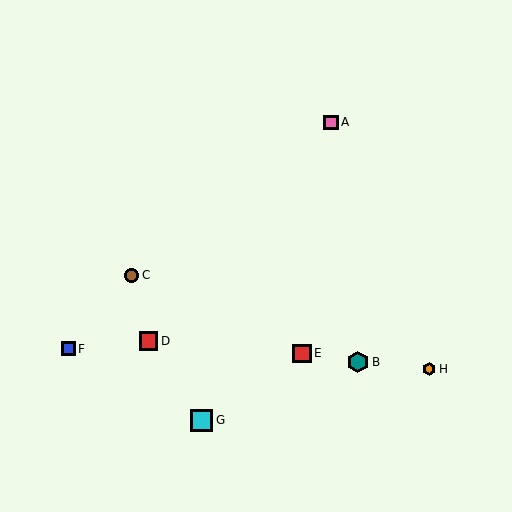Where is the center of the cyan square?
The center of the cyan square is at (202, 420).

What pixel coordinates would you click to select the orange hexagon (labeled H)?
Click at (429, 369) to select the orange hexagon H.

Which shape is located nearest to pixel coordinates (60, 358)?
The blue square (labeled F) at (68, 349) is nearest to that location.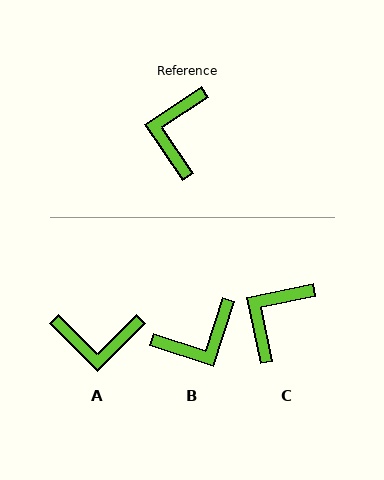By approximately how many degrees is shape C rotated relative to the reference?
Approximately 22 degrees clockwise.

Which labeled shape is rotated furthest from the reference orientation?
B, about 128 degrees away.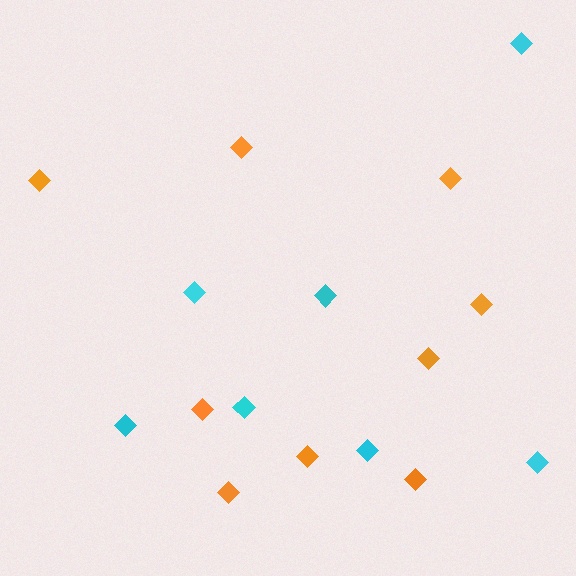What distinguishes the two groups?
There are 2 groups: one group of orange diamonds (9) and one group of cyan diamonds (7).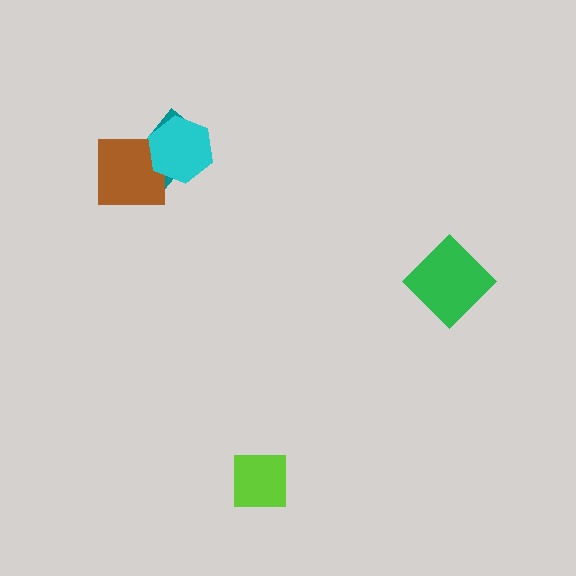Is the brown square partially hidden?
Yes, it is partially covered by another shape.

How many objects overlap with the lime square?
0 objects overlap with the lime square.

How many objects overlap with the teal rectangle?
2 objects overlap with the teal rectangle.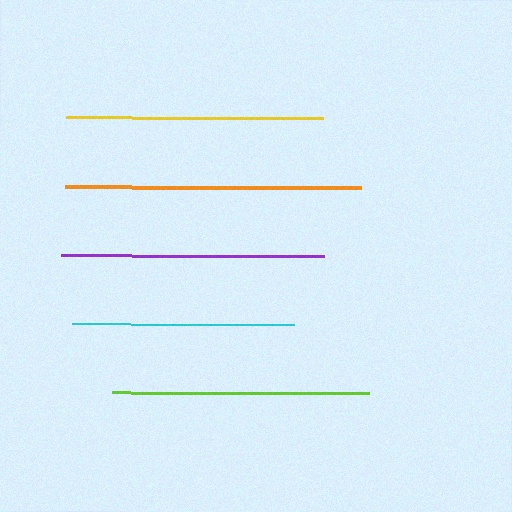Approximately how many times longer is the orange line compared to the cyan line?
The orange line is approximately 1.3 times the length of the cyan line.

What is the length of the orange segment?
The orange segment is approximately 296 pixels long.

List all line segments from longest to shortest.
From longest to shortest: orange, purple, yellow, lime, cyan.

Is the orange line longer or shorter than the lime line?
The orange line is longer than the lime line.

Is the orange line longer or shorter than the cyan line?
The orange line is longer than the cyan line.